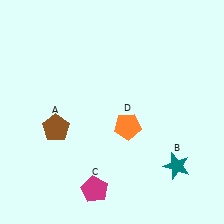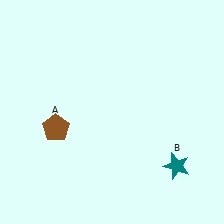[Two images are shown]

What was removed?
The orange pentagon (D), the magenta pentagon (C) were removed in Image 2.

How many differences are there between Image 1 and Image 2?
There are 2 differences between the two images.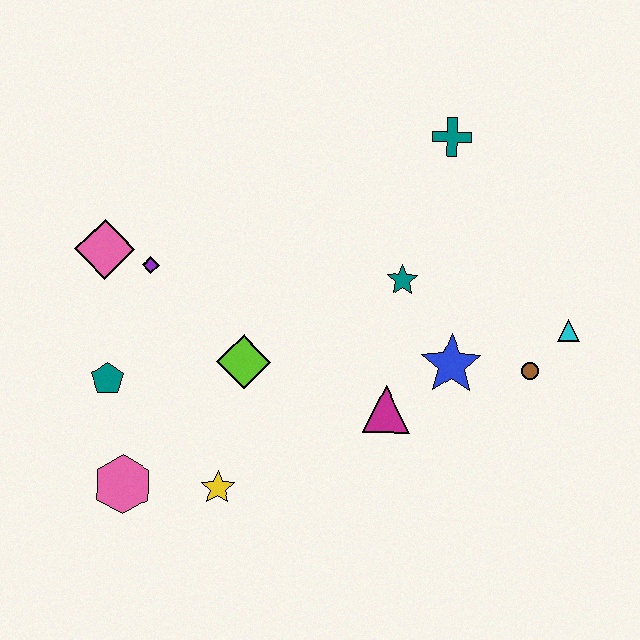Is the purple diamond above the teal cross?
No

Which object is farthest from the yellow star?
The teal cross is farthest from the yellow star.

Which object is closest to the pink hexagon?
The yellow star is closest to the pink hexagon.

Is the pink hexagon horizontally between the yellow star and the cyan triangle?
No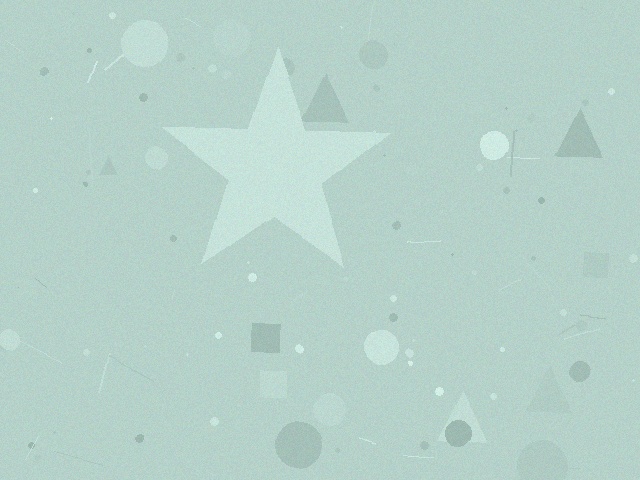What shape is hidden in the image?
A star is hidden in the image.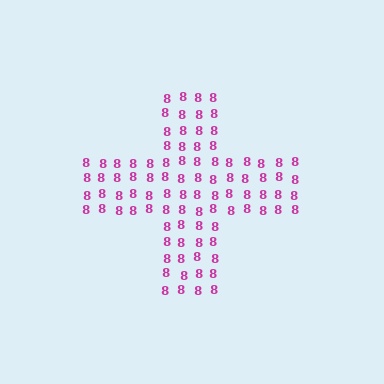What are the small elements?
The small elements are digit 8's.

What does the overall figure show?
The overall figure shows a cross.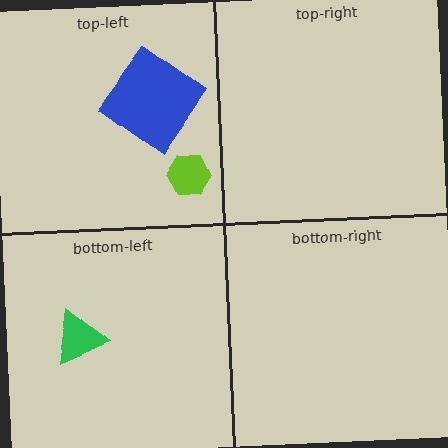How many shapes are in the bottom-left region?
1.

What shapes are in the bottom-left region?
The green triangle.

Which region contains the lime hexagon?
The top-left region.